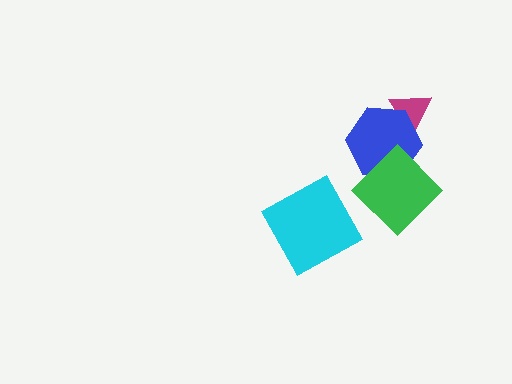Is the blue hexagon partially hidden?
Yes, it is partially covered by another shape.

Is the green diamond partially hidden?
No, no other shape covers it.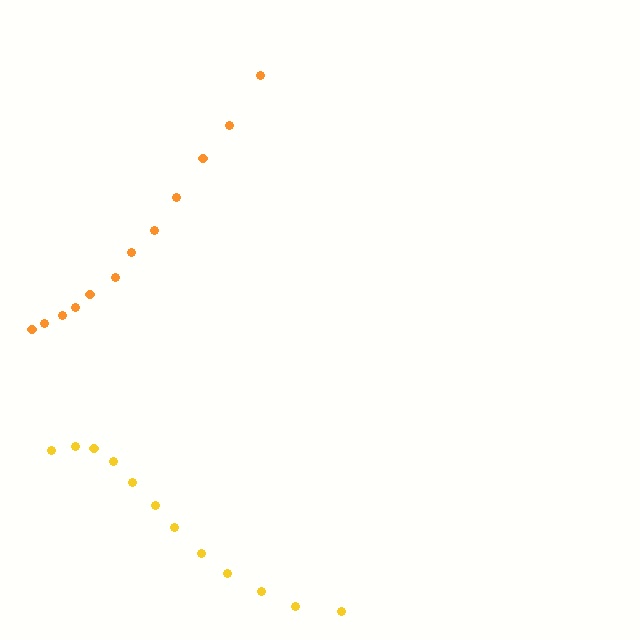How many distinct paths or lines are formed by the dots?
There are 2 distinct paths.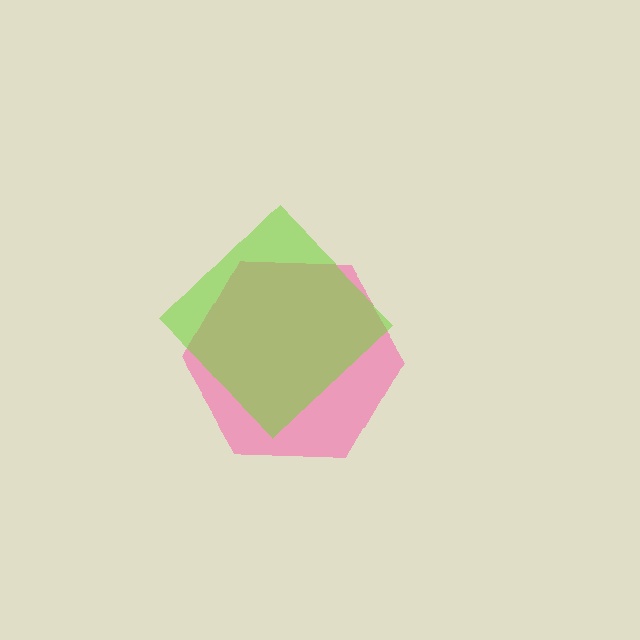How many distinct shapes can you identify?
There are 2 distinct shapes: a pink hexagon, a lime diamond.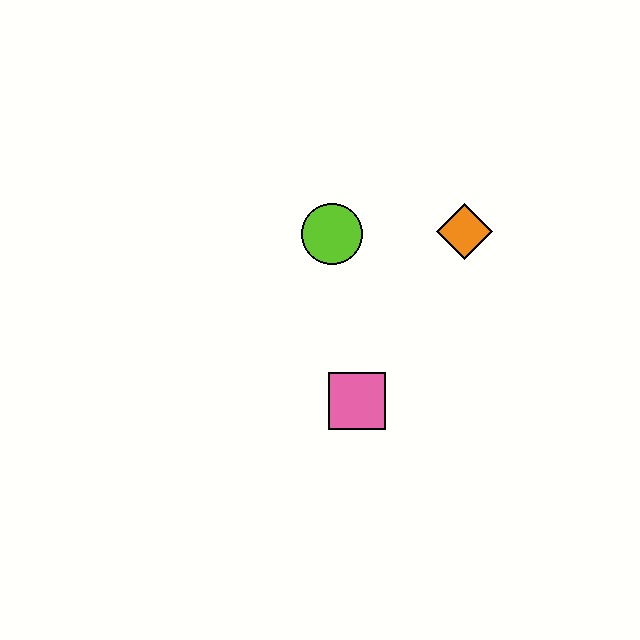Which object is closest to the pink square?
The lime circle is closest to the pink square.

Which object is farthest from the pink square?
The orange diamond is farthest from the pink square.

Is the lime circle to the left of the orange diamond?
Yes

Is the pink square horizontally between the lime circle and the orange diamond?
Yes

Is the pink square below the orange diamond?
Yes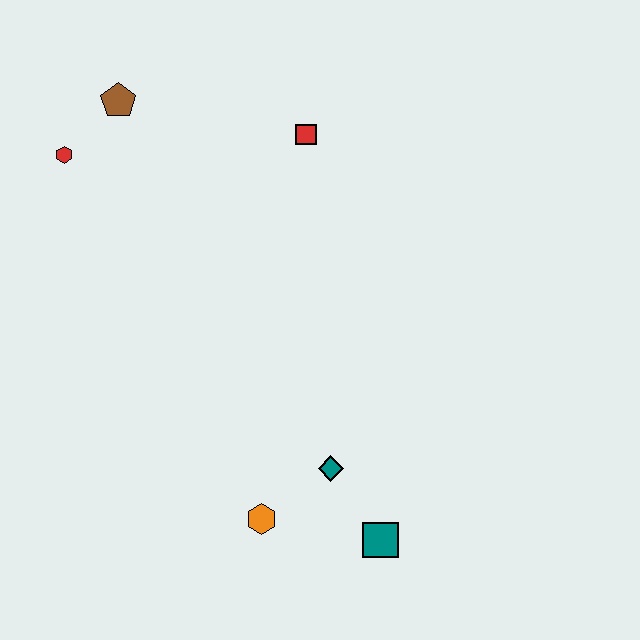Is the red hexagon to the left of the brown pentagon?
Yes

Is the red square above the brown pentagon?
No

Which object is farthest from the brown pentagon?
The teal square is farthest from the brown pentagon.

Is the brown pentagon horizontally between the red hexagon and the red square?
Yes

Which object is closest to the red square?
The brown pentagon is closest to the red square.